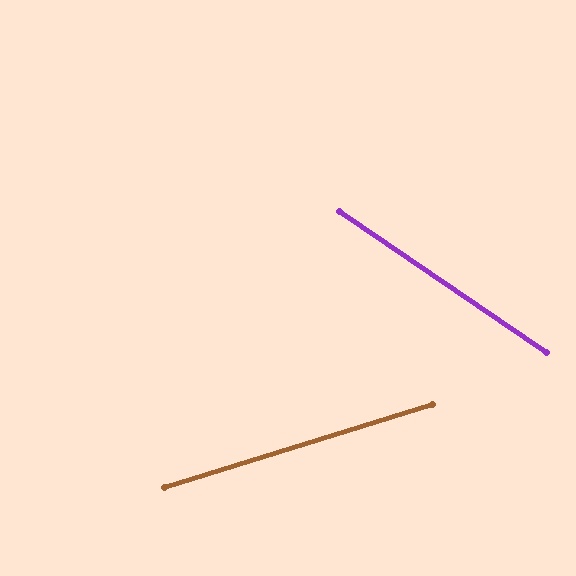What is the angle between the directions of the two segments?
Approximately 52 degrees.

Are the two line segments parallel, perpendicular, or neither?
Neither parallel nor perpendicular — they differ by about 52°.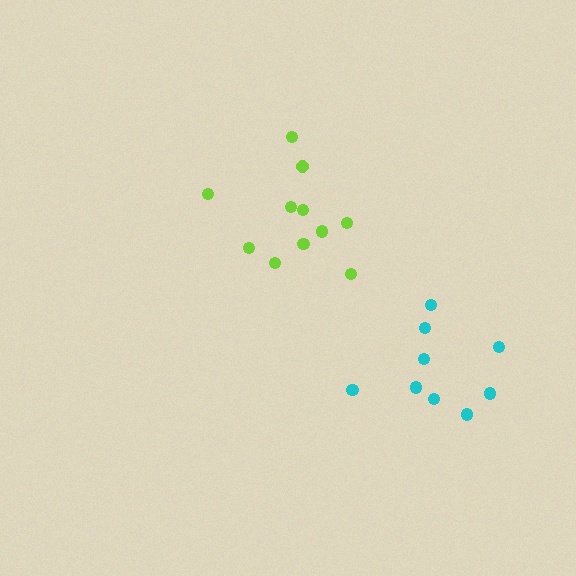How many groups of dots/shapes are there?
There are 2 groups.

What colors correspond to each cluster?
The clusters are colored: lime, cyan.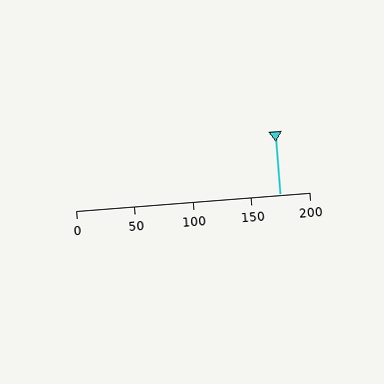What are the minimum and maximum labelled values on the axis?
The axis runs from 0 to 200.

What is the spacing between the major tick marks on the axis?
The major ticks are spaced 50 apart.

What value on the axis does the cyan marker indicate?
The marker indicates approximately 175.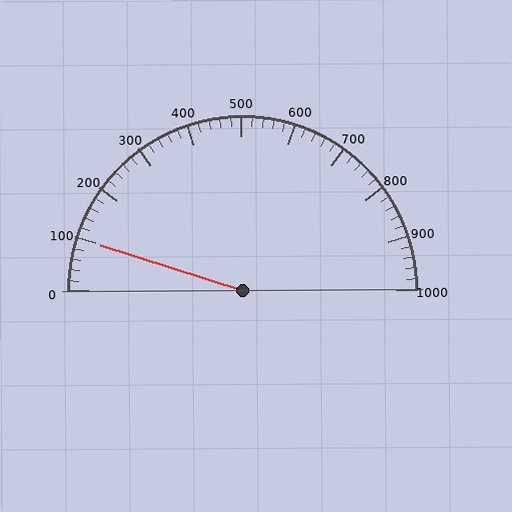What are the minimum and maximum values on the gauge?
The gauge ranges from 0 to 1000.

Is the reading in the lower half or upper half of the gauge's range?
The reading is in the lower half of the range (0 to 1000).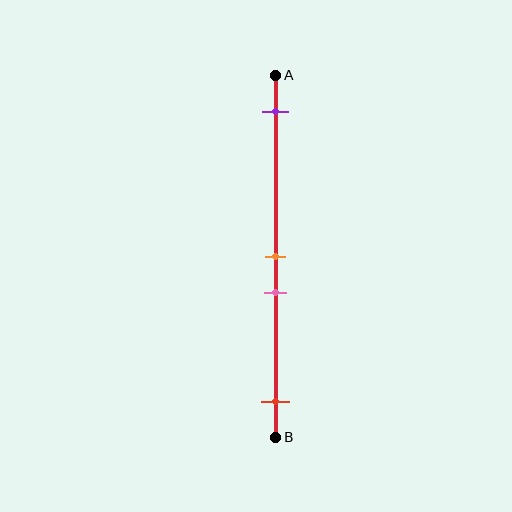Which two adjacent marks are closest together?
The orange and pink marks are the closest adjacent pair.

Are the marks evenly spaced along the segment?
No, the marks are not evenly spaced.